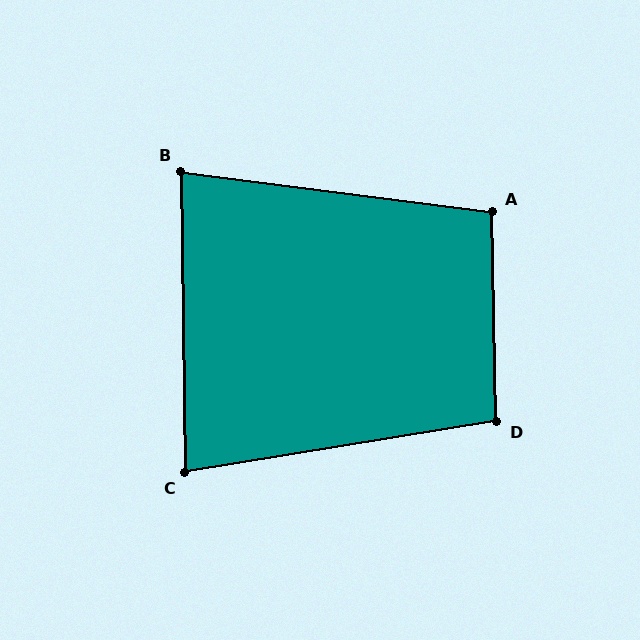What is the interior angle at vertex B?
Approximately 82 degrees (acute).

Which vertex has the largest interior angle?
A, at approximately 98 degrees.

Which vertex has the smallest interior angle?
C, at approximately 82 degrees.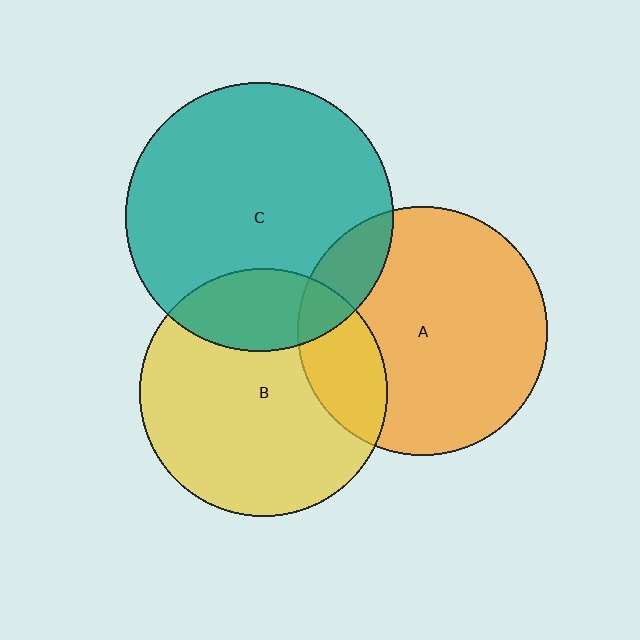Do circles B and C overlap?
Yes.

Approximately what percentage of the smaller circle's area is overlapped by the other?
Approximately 20%.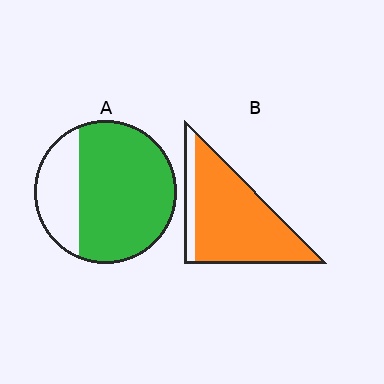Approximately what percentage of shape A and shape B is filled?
A is approximately 75% and B is approximately 85%.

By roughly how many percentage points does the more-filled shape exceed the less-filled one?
By roughly 10 percentage points (B over A).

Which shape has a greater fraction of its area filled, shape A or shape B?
Shape B.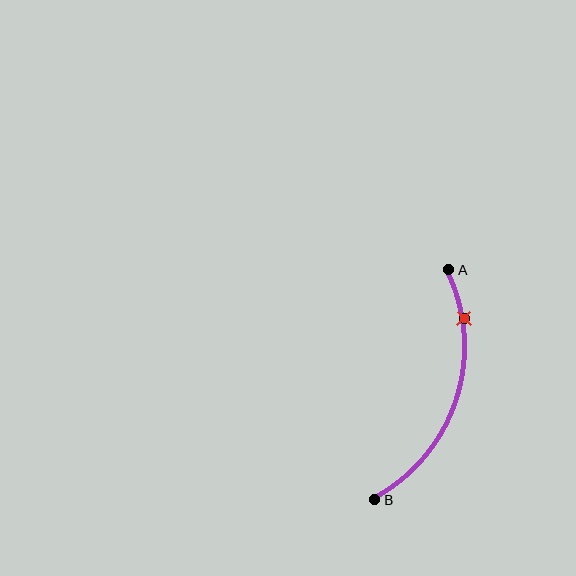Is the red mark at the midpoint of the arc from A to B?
No. The red mark lies on the arc but is closer to endpoint A. The arc midpoint would be at the point on the curve equidistant along the arc from both A and B.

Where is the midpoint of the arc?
The arc midpoint is the point on the curve farthest from the straight line joining A and B. It sits to the right of that line.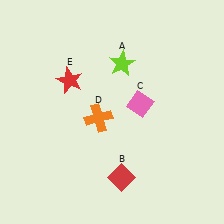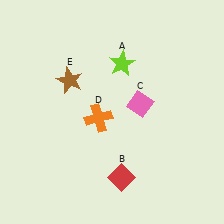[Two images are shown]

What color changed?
The star (E) changed from red in Image 1 to brown in Image 2.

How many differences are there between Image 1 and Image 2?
There is 1 difference between the two images.